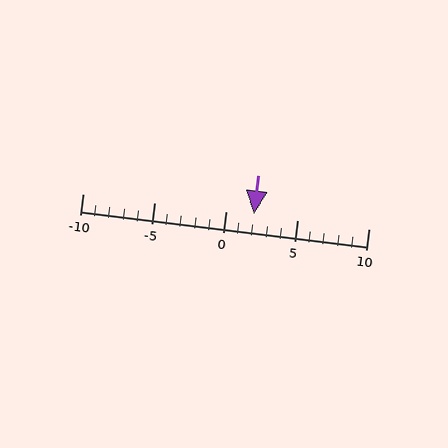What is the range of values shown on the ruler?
The ruler shows values from -10 to 10.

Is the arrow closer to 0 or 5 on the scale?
The arrow is closer to 0.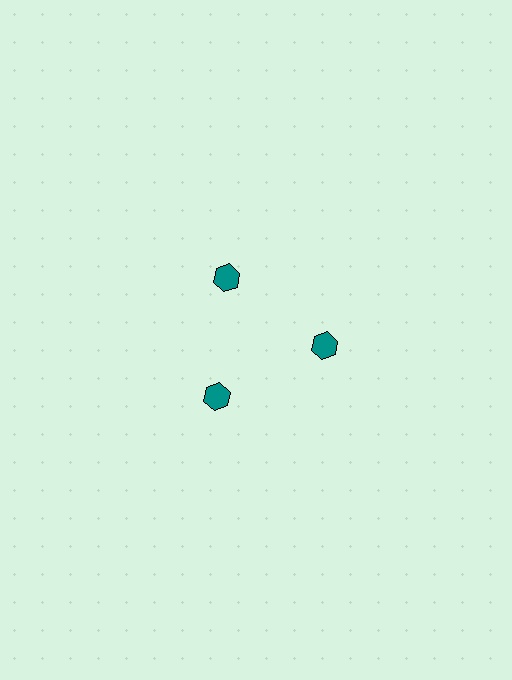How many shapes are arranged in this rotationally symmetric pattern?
There are 3 shapes, arranged in 3 groups of 1.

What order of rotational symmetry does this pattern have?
This pattern has 3-fold rotational symmetry.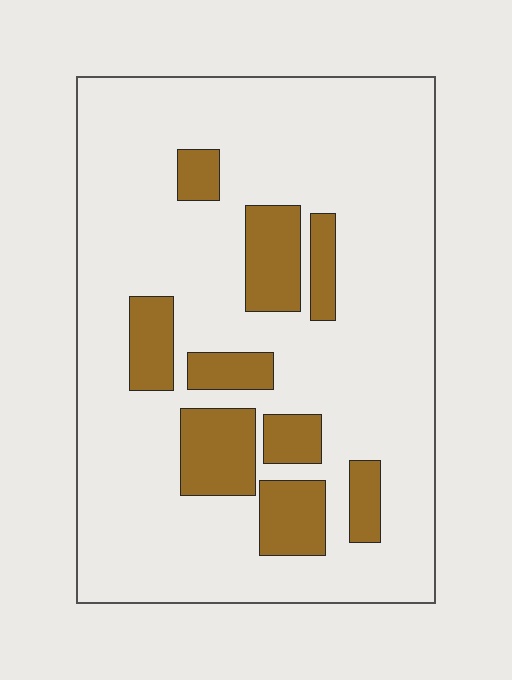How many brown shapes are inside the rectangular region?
9.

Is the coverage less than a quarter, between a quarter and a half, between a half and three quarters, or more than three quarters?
Less than a quarter.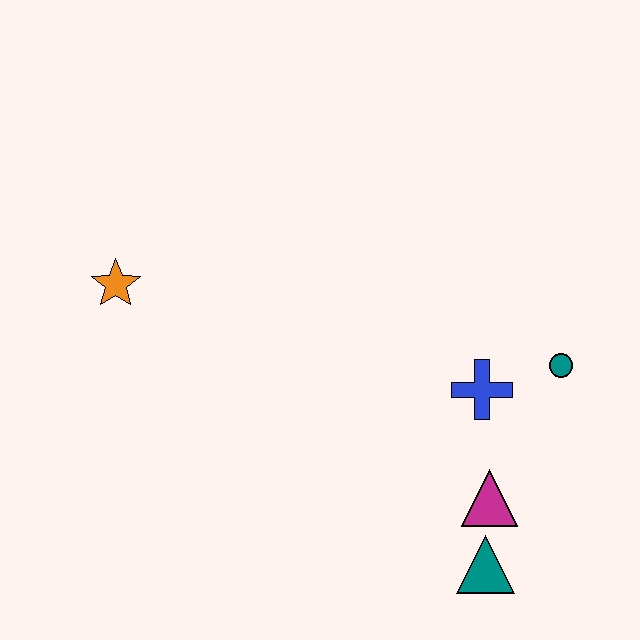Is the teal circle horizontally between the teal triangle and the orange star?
No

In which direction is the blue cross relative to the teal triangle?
The blue cross is above the teal triangle.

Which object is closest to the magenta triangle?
The teal triangle is closest to the magenta triangle.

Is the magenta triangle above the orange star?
No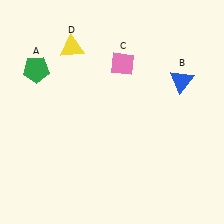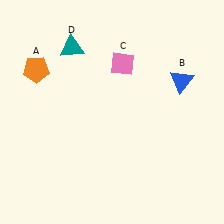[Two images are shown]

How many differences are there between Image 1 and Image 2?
There are 2 differences between the two images.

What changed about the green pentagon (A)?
In Image 1, A is green. In Image 2, it changed to orange.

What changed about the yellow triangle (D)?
In Image 1, D is yellow. In Image 2, it changed to teal.